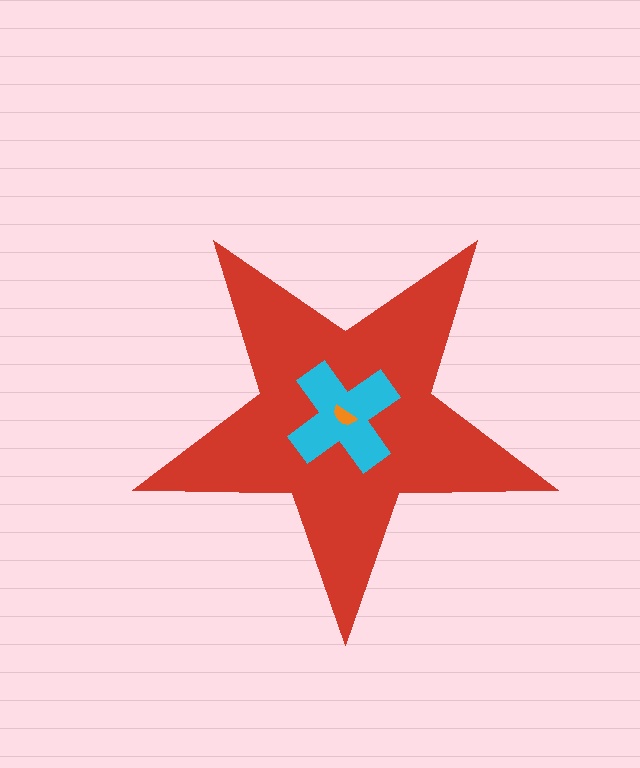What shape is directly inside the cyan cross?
The orange semicircle.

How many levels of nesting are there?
3.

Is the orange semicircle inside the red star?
Yes.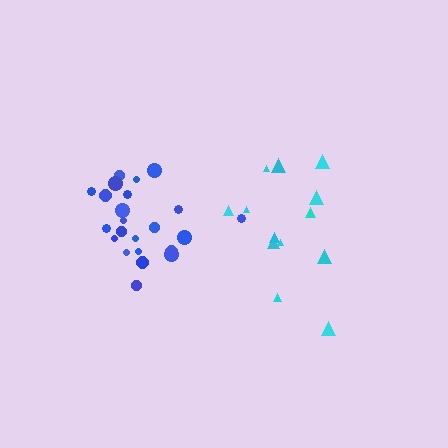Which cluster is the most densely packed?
Blue.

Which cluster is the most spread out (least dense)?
Cyan.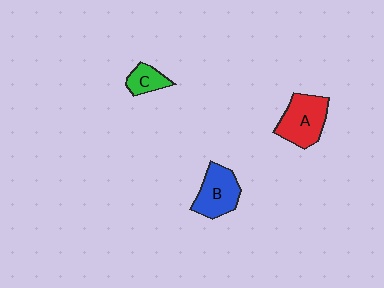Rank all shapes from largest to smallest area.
From largest to smallest: A (red), B (blue), C (green).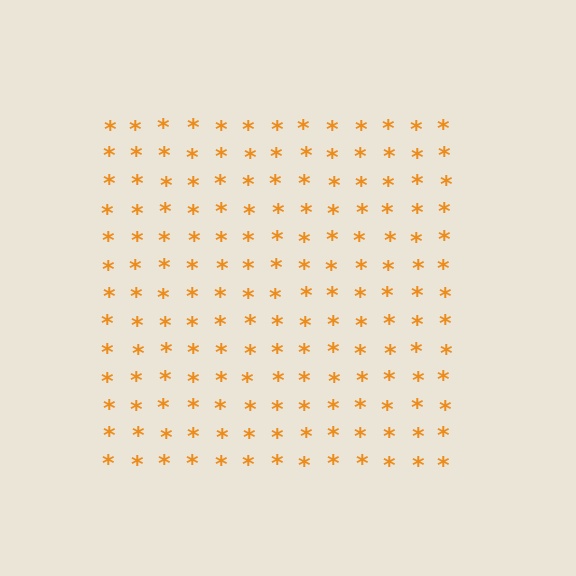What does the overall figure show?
The overall figure shows a square.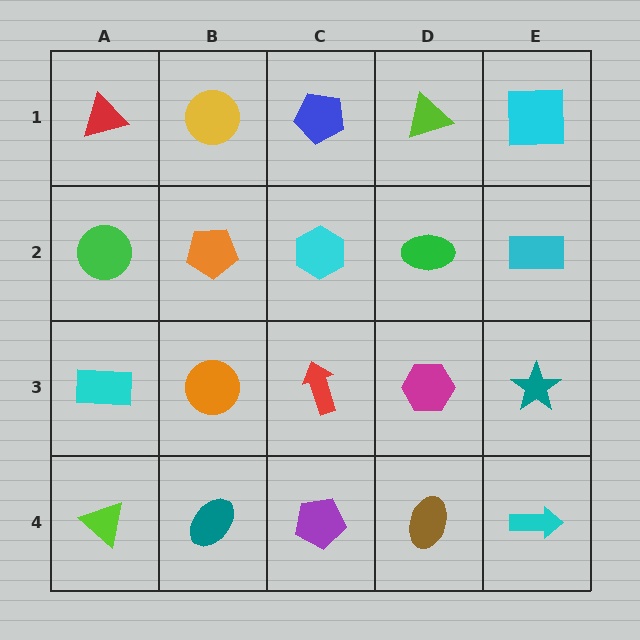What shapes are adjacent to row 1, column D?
A green ellipse (row 2, column D), a blue pentagon (row 1, column C), a cyan square (row 1, column E).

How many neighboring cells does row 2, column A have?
3.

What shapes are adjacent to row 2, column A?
A red triangle (row 1, column A), a cyan rectangle (row 3, column A), an orange pentagon (row 2, column B).